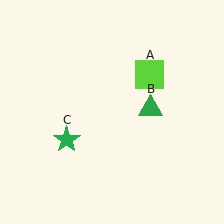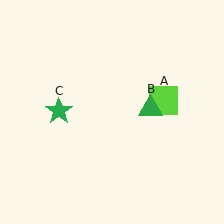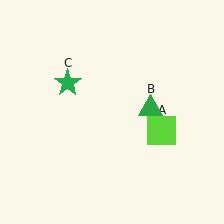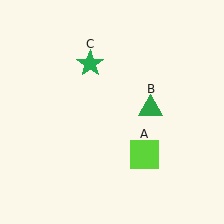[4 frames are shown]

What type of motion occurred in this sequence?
The lime square (object A), green star (object C) rotated clockwise around the center of the scene.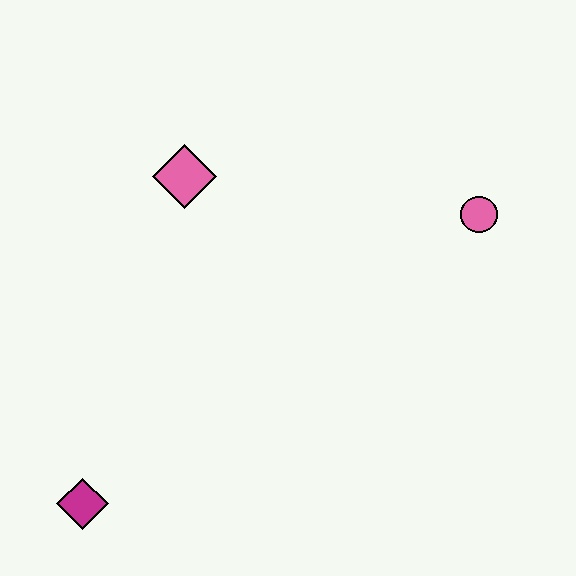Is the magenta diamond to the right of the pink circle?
No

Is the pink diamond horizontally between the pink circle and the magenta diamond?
Yes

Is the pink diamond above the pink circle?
Yes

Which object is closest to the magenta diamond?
The pink diamond is closest to the magenta diamond.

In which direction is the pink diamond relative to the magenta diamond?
The pink diamond is above the magenta diamond.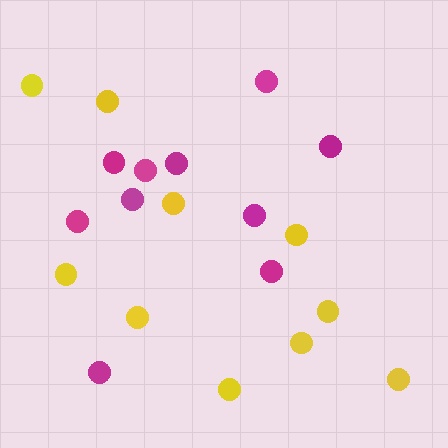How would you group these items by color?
There are 2 groups: one group of yellow circles (10) and one group of magenta circles (10).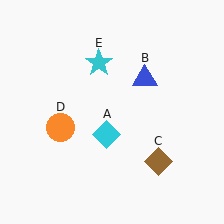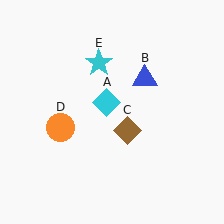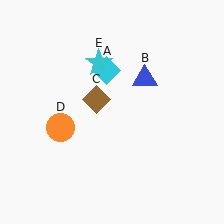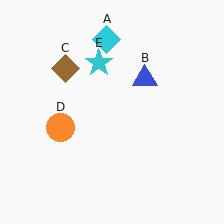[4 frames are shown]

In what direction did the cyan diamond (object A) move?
The cyan diamond (object A) moved up.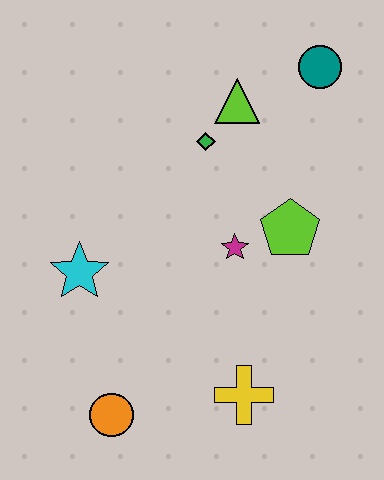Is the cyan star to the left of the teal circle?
Yes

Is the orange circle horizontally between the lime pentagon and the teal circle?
No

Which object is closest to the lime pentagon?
The magenta star is closest to the lime pentagon.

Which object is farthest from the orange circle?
The teal circle is farthest from the orange circle.